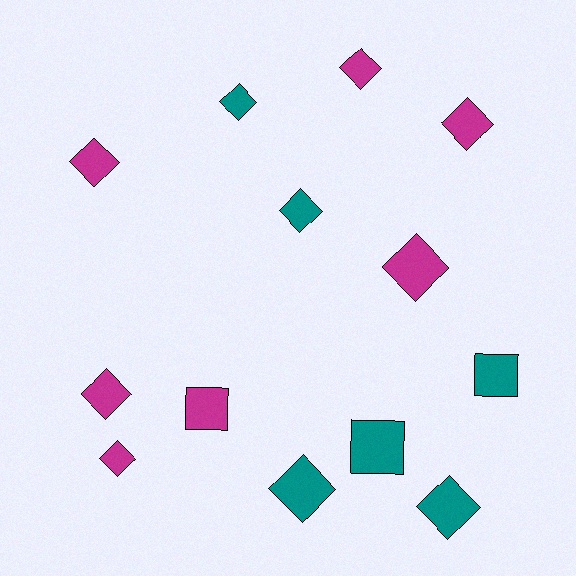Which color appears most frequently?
Magenta, with 7 objects.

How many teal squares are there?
There are 2 teal squares.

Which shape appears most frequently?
Diamond, with 10 objects.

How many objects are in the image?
There are 13 objects.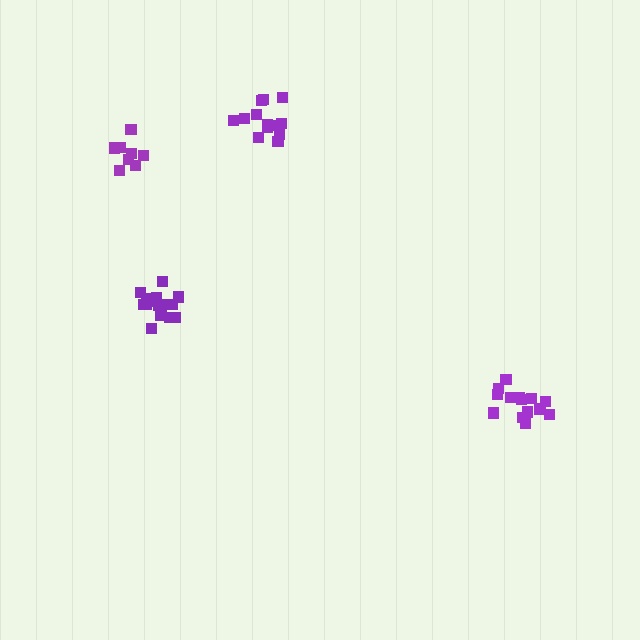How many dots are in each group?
Group 1: 10 dots, Group 2: 13 dots, Group 3: 14 dots, Group 4: 16 dots (53 total).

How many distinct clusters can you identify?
There are 4 distinct clusters.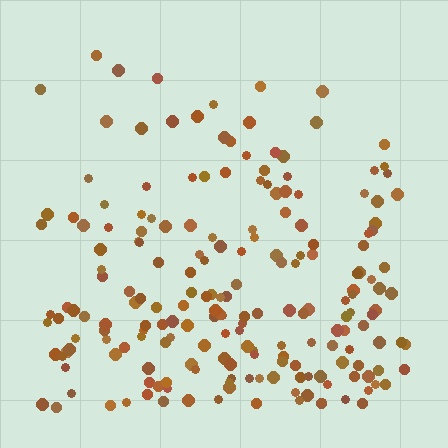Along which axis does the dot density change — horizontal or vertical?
Vertical.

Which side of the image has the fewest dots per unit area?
The top.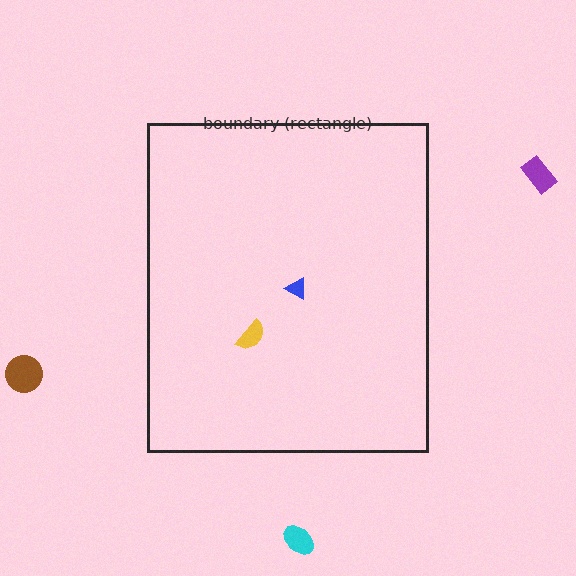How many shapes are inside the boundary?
2 inside, 3 outside.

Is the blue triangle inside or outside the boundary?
Inside.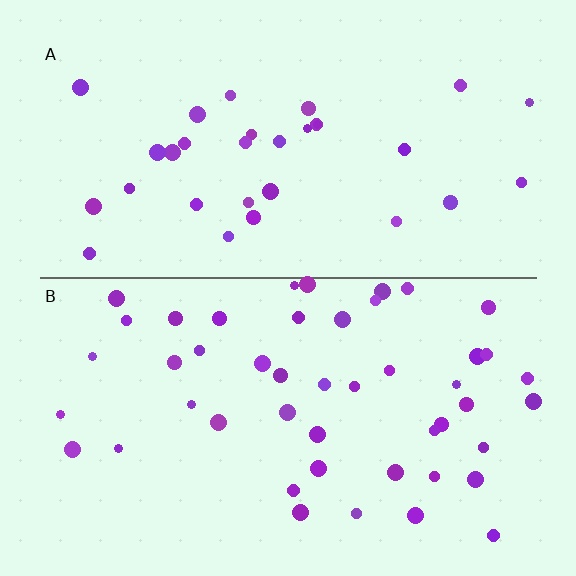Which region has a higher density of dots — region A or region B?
B (the bottom).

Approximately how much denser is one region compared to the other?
Approximately 1.5× — region B over region A.